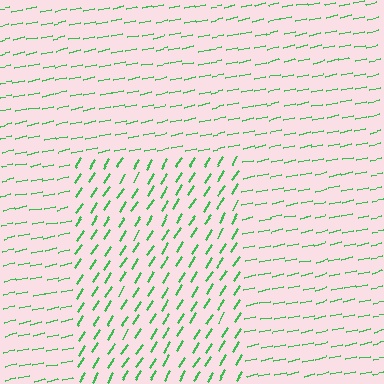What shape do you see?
I see a rectangle.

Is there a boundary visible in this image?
Yes, there is a texture boundary formed by a change in line orientation.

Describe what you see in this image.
The image is filled with small green line segments. A rectangle region in the image has lines oriented differently from the surrounding lines, creating a visible texture boundary.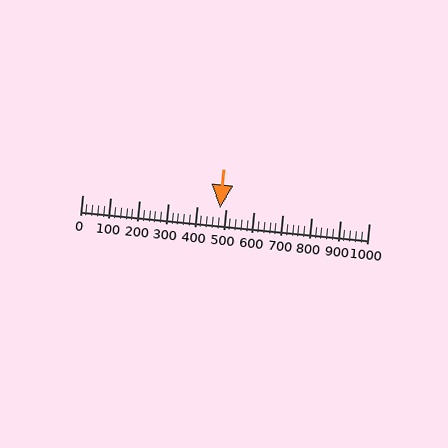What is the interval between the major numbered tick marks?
The major tick marks are spaced 100 units apart.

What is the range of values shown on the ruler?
The ruler shows values from 0 to 1000.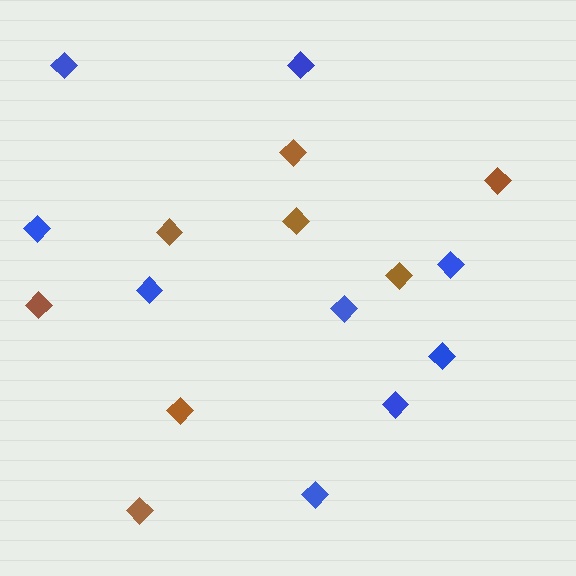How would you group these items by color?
There are 2 groups: one group of blue diamonds (9) and one group of brown diamonds (8).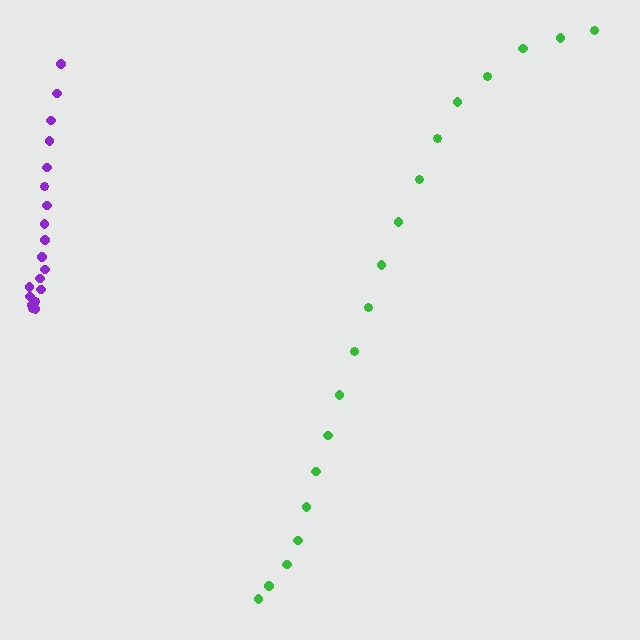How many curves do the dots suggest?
There are 2 distinct paths.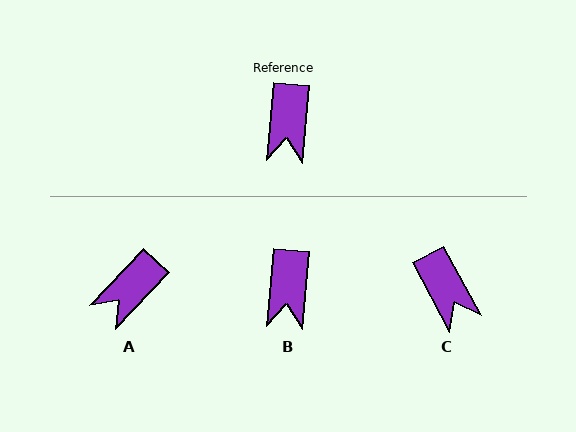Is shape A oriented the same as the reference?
No, it is off by about 38 degrees.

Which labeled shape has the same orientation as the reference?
B.